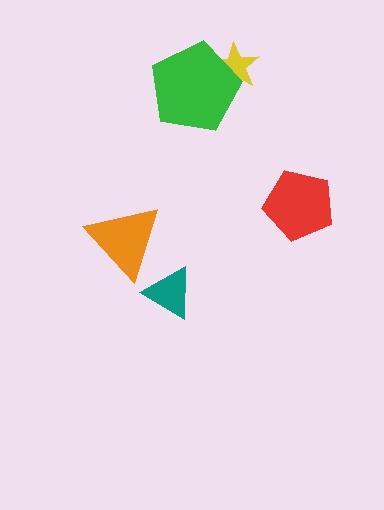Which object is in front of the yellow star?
The green pentagon is in front of the yellow star.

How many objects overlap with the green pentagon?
1 object overlaps with the green pentagon.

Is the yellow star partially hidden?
Yes, it is partially covered by another shape.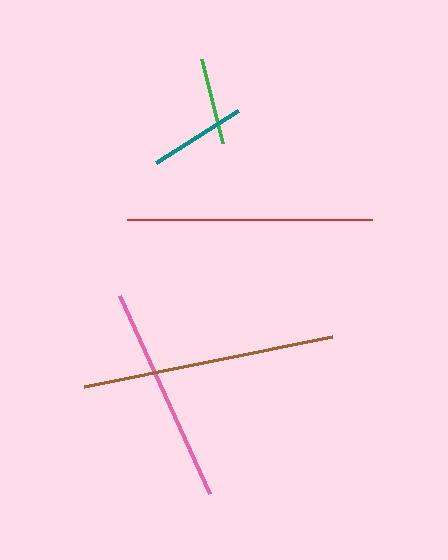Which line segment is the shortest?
The green line is the shortest at approximately 86 pixels.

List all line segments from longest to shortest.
From longest to shortest: brown, red, pink, teal, green.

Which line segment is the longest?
The brown line is the longest at approximately 254 pixels.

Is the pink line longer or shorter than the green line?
The pink line is longer than the green line.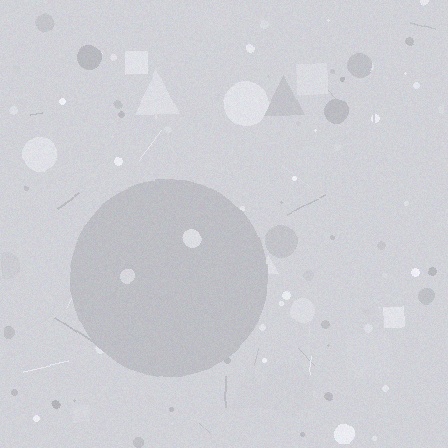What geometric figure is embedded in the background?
A circle is embedded in the background.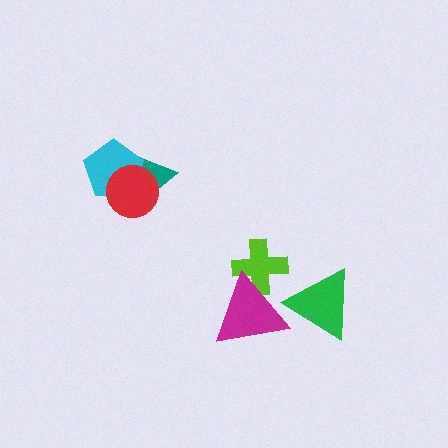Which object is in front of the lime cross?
The magenta triangle is in front of the lime cross.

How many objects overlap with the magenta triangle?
2 objects overlap with the magenta triangle.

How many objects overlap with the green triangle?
1 object overlaps with the green triangle.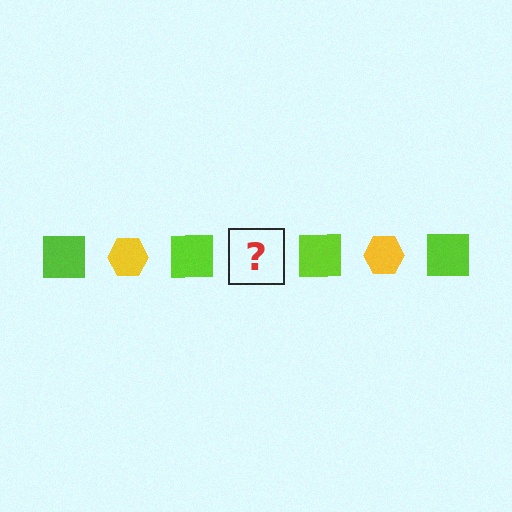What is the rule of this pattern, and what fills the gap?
The rule is that the pattern alternates between lime square and yellow hexagon. The gap should be filled with a yellow hexagon.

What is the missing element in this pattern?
The missing element is a yellow hexagon.